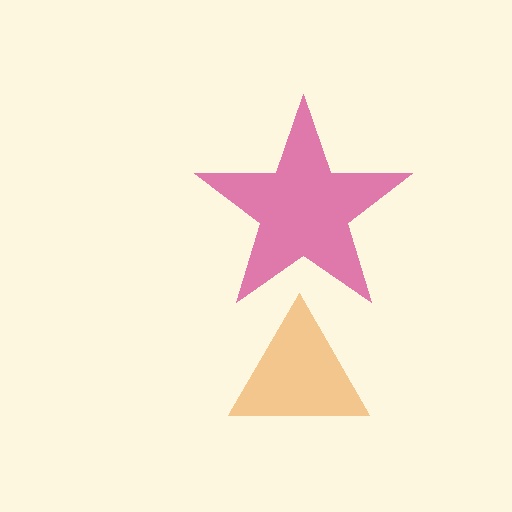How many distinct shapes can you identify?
There are 2 distinct shapes: a magenta star, an orange triangle.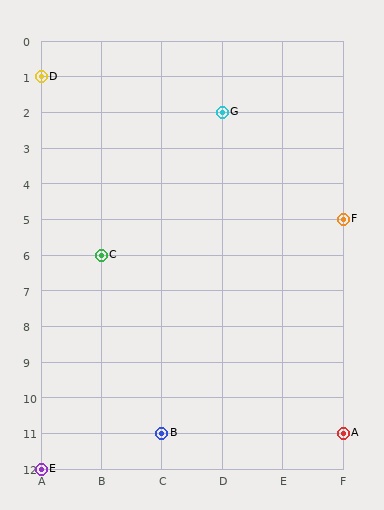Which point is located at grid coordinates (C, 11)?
Point B is at (C, 11).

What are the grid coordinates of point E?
Point E is at grid coordinates (A, 12).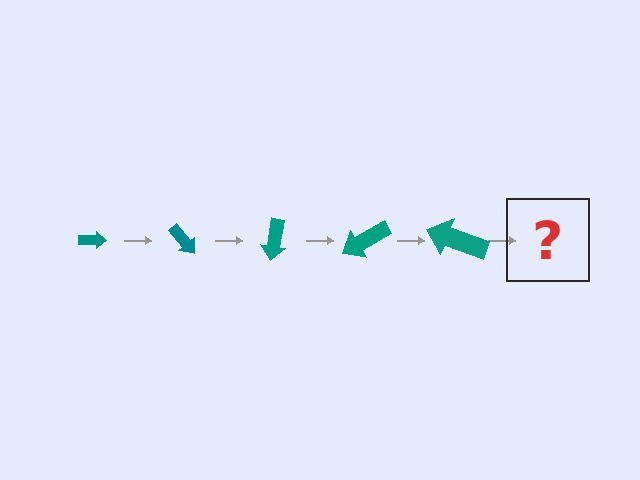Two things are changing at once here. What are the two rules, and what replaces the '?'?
The two rules are that the arrow grows larger each step and it rotates 50 degrees each step. The '?' should be an arrow, larger than the previous one and rotated 250 degrees from the start.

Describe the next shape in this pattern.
It should be an arrow, larger than the previous one and rotated 250 degrees from the start.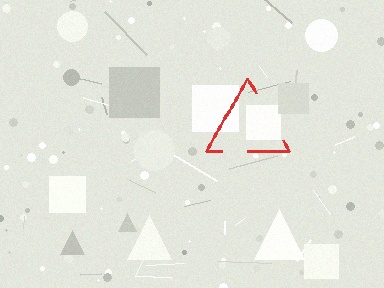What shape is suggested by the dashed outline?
The dashed outline suggests a triangle.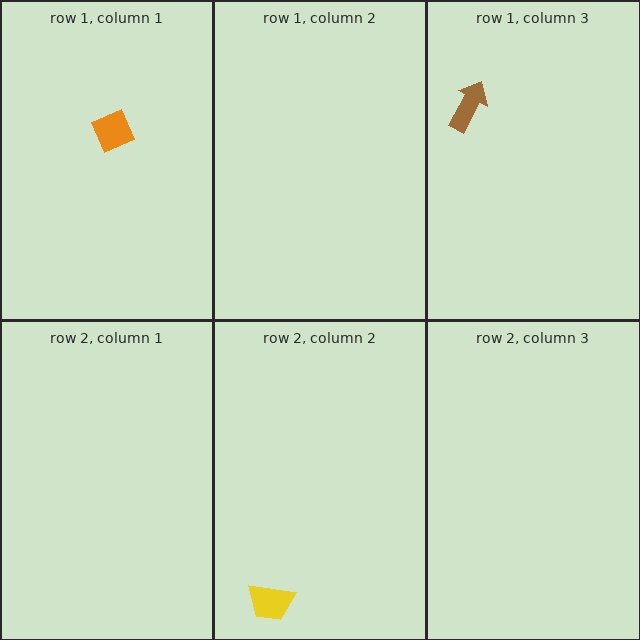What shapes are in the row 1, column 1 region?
The orange diamond.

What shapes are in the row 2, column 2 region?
The yellow trapezoid.